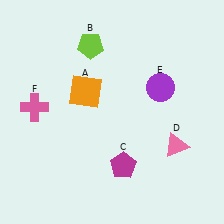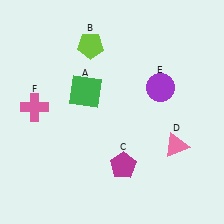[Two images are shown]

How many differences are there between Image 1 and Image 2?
There is 1 difference between the two images.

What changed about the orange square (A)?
In Image 1, A is orange. In Image 2, it changed to green.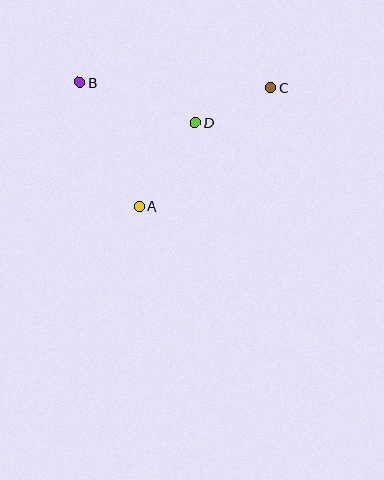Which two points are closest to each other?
Points C and D are closest to each other.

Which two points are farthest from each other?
Points B and C are farthest from each other.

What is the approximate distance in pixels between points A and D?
The distance between A and D is approximately 100 pixels.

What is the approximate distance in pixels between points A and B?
The distance between A and B is approximately 138 pixels.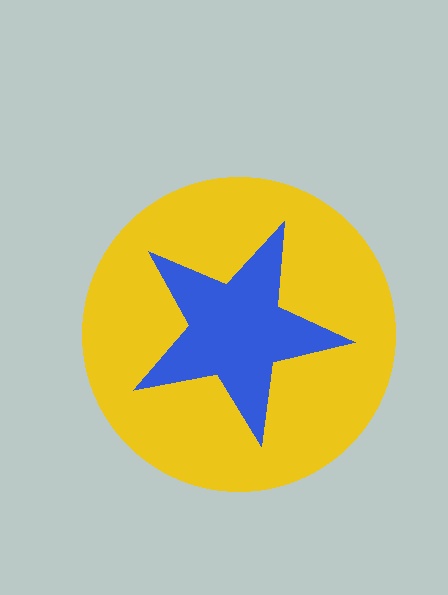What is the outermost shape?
The yellow circle.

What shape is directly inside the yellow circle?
The blue star.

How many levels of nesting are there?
2.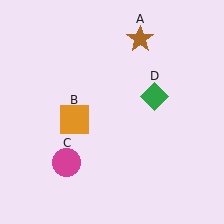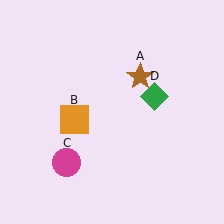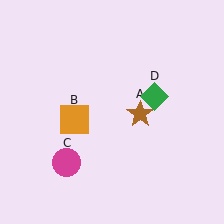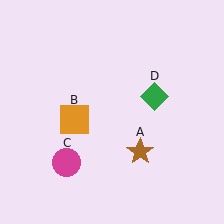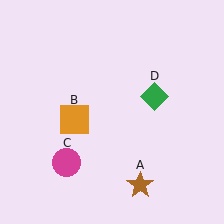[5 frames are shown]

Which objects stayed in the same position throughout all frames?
Orange square (object B) and magenta circle (object C) and green diamond (object D) remained stationary.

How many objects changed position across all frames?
1 object changed position: brown star (object A).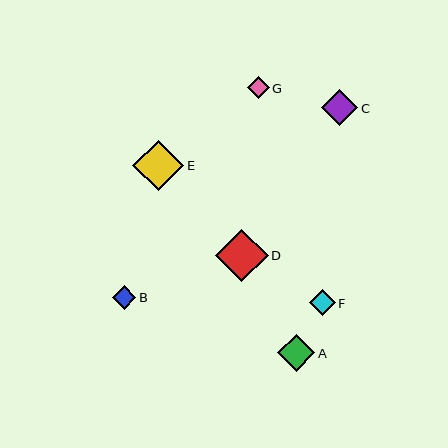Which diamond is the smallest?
Diamond G is the smallest with a size of approximately 22 pixels.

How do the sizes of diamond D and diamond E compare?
Diamond D and diamond E are approximately the same size.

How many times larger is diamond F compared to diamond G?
Diamond F is approximately 1.2 times the size of diamond G.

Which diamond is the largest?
Diamond D is the largest with a size of approximately 53 pixels.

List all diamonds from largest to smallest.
From largest to smallest: D, E, A, C, F, B, G.